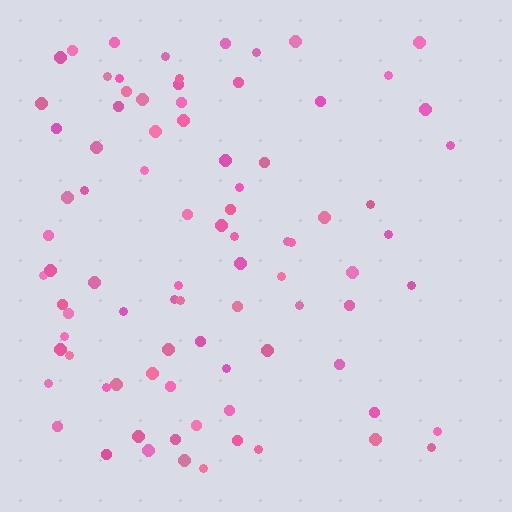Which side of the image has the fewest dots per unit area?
The right.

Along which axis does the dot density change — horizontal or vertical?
Horizontal.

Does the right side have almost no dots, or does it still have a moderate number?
Still a moderate number, just noticeably fewer than the left.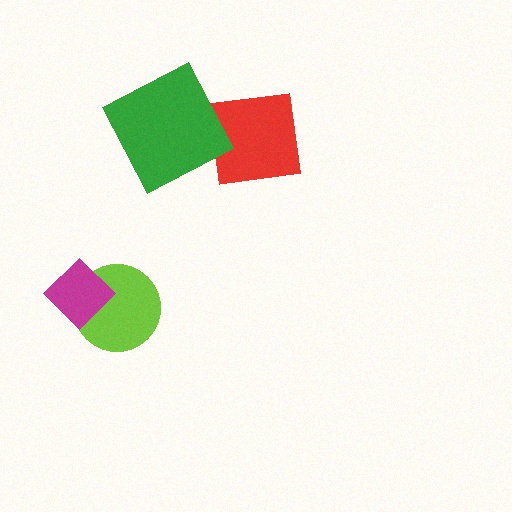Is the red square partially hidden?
No, no other shape covers it.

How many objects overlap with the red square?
0 objects overlap with the red square.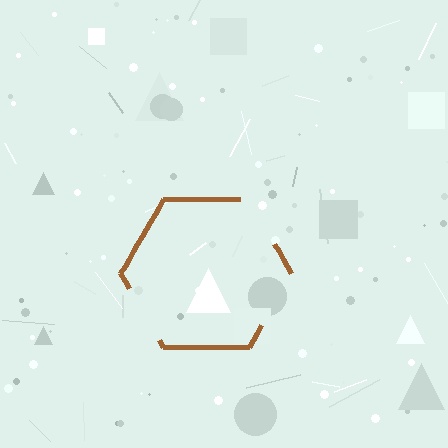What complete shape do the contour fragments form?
The contour fragments form a hexagon.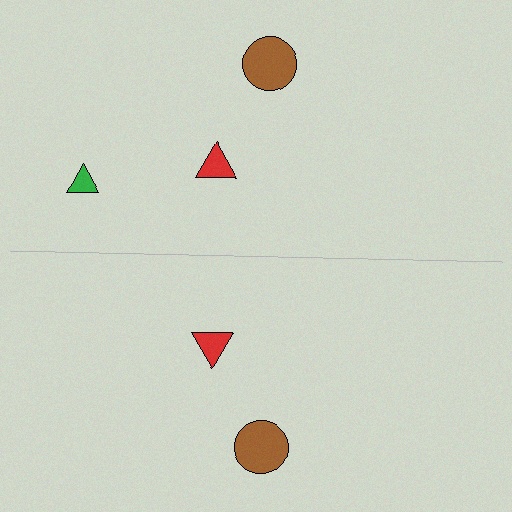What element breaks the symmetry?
A green triangle is missing from the bottom side.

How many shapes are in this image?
There are 5 shapes in this image.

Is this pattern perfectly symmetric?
No, the pattern is not perfectly symmetric. A green triangle is missing from the bottom side.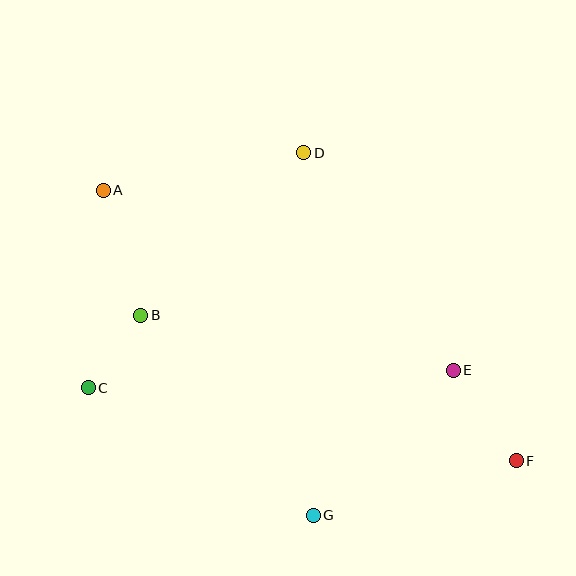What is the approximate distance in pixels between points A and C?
The distance between A and C is approximately 198 pixels.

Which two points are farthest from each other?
Points A and F are farthest from each other.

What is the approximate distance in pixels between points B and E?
The distance between B and E is approximately 317 pixels.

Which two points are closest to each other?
Points B and C are closest to each other.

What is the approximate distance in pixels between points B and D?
The distance between B and D is approximately 230 pixels.